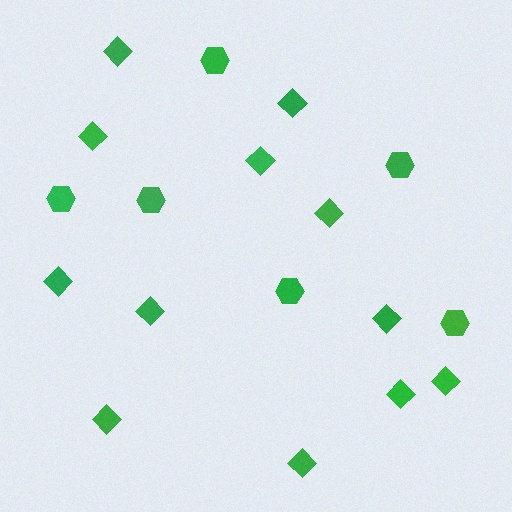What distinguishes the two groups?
There are 2 groups: one group of diamonds (12) and one group of hexagons (6).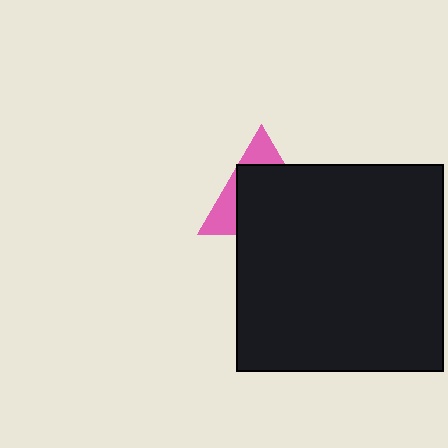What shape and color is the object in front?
The object in front is a black square.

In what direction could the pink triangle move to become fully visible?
The pink triangle could move up. That would shift it out from behind the black square entirely.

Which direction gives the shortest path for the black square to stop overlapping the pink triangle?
Moving down gives the shortest separation.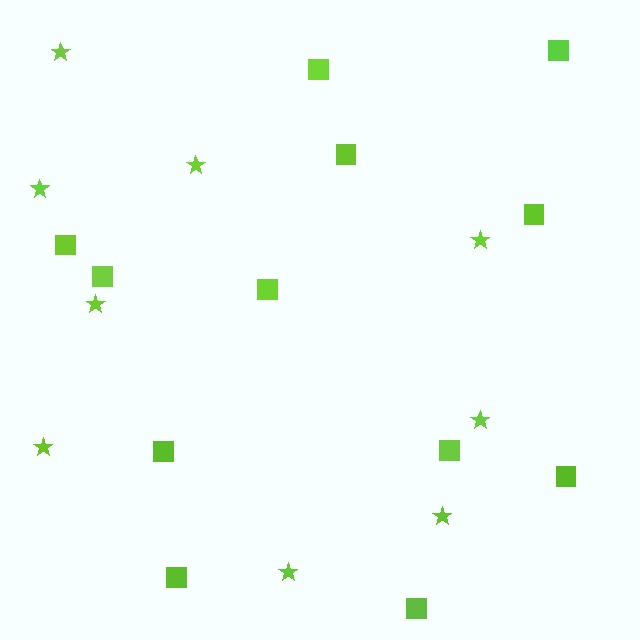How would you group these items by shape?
There are 2 groups: one group of squares (12) and one group of stars (9).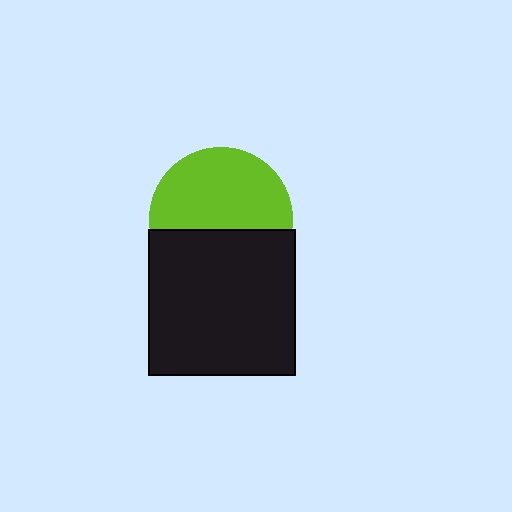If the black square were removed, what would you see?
You would see the complete lime circle.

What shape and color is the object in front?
The object in front is a black square.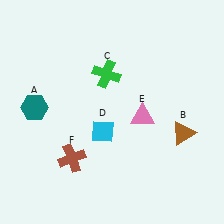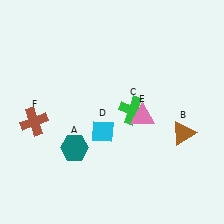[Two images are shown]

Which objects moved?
The objects that moved are: the teal hexagon (A), the green cross (C), the brown cross (F).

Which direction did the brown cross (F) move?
The brown cross (F) moved left.